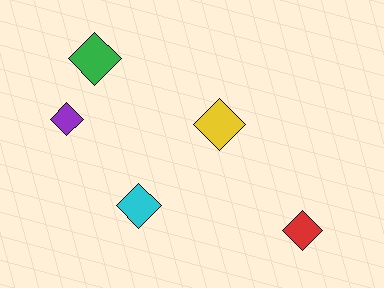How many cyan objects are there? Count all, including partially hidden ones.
There is 1 cyan object.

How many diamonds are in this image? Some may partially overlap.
There are 5 diamonds.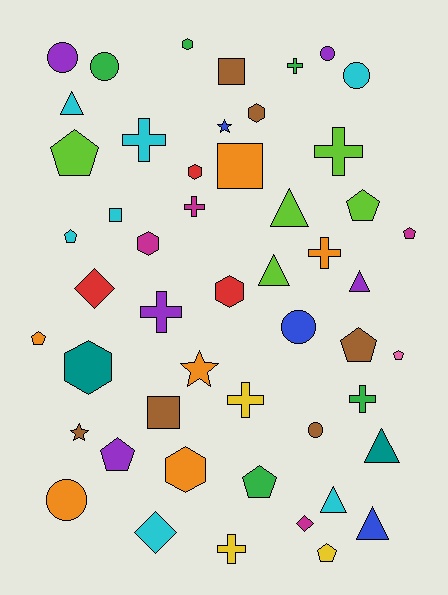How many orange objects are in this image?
There are 6 orange objects.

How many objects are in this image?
There are 50 objects.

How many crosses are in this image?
There are 9 crosses.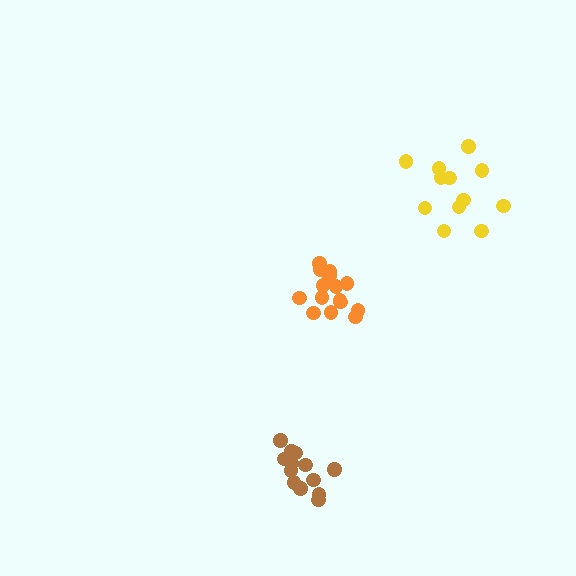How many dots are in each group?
Group 1: 15 dots, Group 2: 13 dots, Group 3: 12 dots (40 total).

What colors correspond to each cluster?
The clusters are colored: orange, brown, yellow.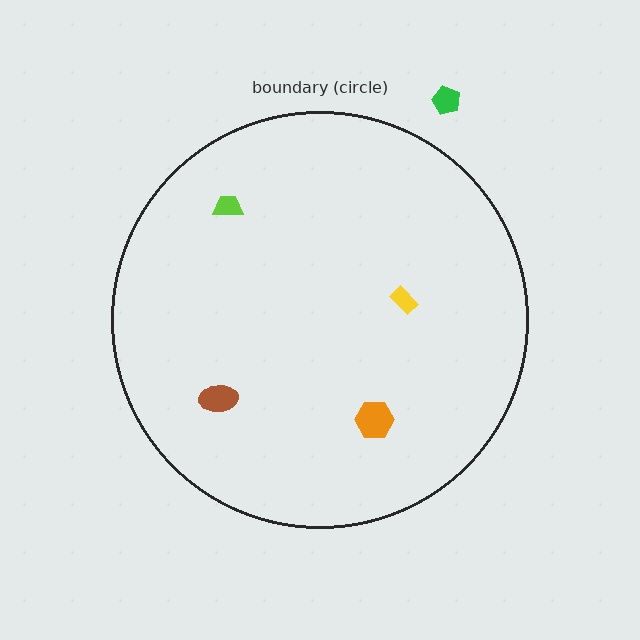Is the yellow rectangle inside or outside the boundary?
Inside.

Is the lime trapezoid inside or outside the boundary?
Inside.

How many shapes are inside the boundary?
4 inside, 1 outside.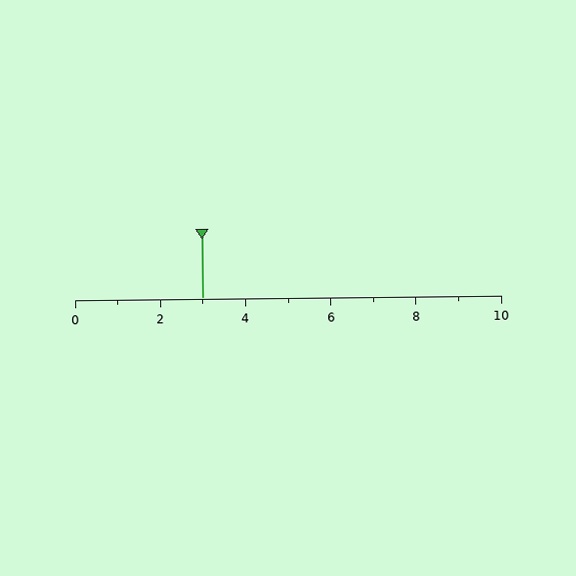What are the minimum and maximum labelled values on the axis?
The axis runs from 0 to 10.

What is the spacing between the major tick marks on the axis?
The major ticks are spaced 2 apart.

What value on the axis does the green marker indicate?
The marker indicates approximately 3.